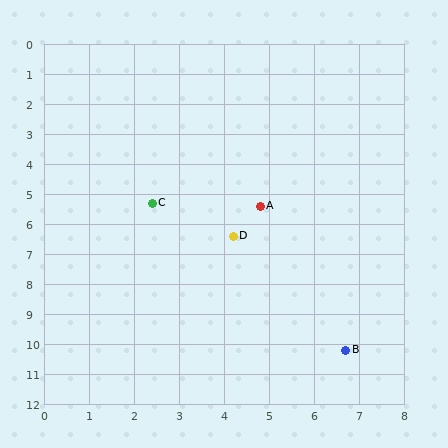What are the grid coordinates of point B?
Point B is at approximately (6.7, 10.2).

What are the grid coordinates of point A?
Point A is at approximately (4.8, 5.4).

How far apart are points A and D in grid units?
Points A and D are about 1.2 grid units apart.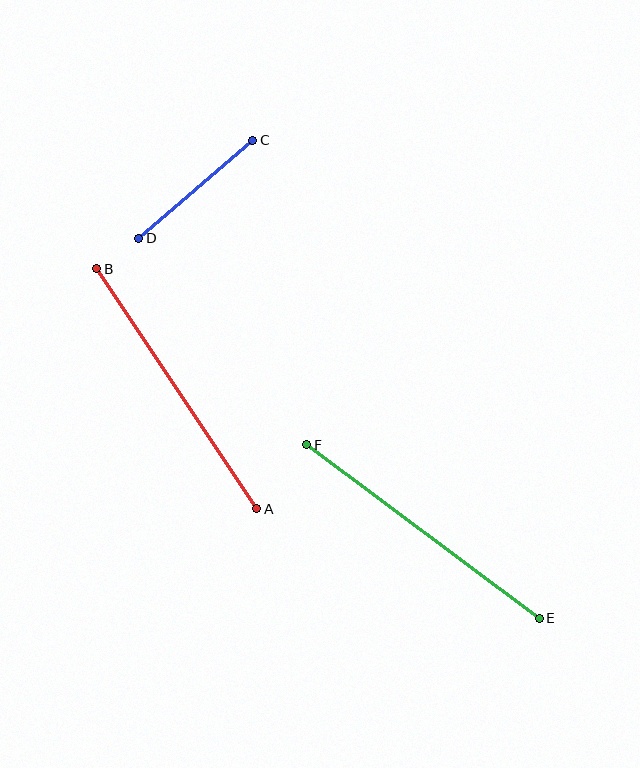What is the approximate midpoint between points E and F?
The midpoint is at approximately (423, 532) pixels.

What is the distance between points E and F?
The distance is approximately 290 pixels.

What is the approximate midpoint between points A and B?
The midpoint is at approximately (177, 389) pixels.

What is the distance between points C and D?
The distance is approximately 151 pixels.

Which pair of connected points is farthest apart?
Points E and F are farthest apart.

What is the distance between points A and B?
The distance is approximately 288 pixels.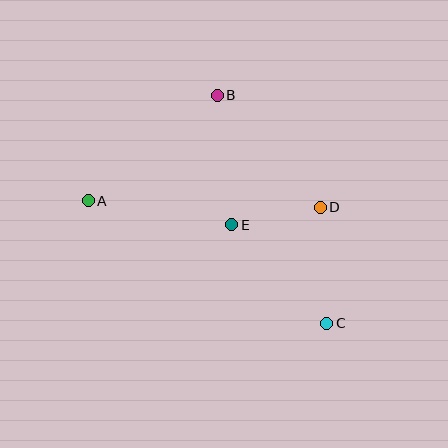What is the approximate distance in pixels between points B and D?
The distance between B and D is approximately 152 pixels.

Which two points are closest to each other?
Points D and E are closest to each other.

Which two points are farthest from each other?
Points A and C are farthest from each other.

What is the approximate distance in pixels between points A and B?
The distance between A and B is approximately 167 pixels.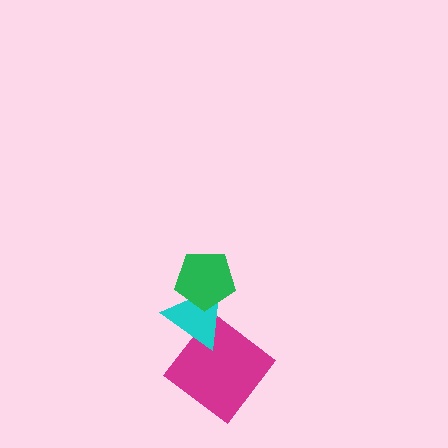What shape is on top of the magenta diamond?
The cyan triangle is on top of the magenta diamond.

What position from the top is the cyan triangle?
The cyan triangle is 2nd from the top.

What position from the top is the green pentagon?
The green pentagon is 1st from the top.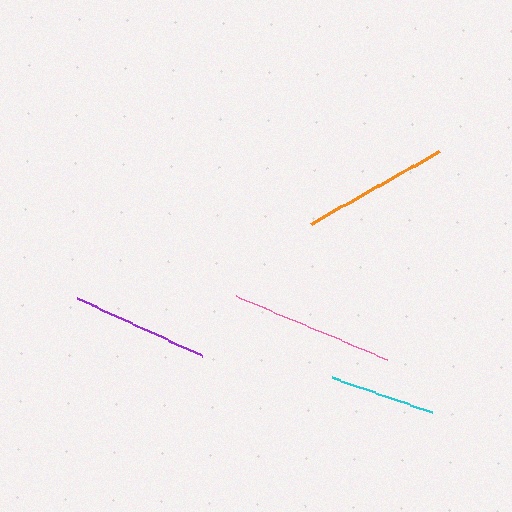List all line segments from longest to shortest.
From longest to shortest: pink, orange, purple, cyan.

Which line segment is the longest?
The pink line is the longest at approximately 163 pixels.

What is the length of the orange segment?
The orange segment is approximately 147 pixels long.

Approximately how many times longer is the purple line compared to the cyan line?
The purple line is approximately 1.3 times the length of the cyan line.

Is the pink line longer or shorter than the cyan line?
The pink line is longer than the cyan line.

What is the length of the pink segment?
The pink segment is approximately 163 pixels long.